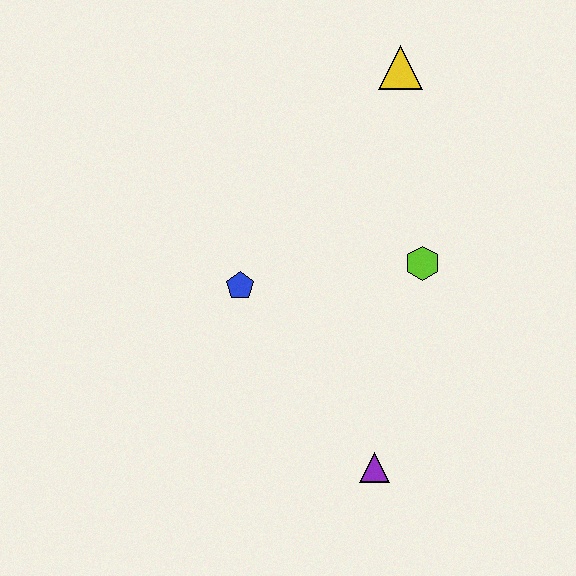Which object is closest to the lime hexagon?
The blue pentagon is closest to the lime hexagon.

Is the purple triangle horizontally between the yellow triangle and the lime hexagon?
No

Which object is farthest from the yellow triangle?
The purple triangle is farthest from the yellow triangle.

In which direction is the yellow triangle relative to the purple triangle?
The yellow triangle is above the purple triangle.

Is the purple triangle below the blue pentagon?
Yes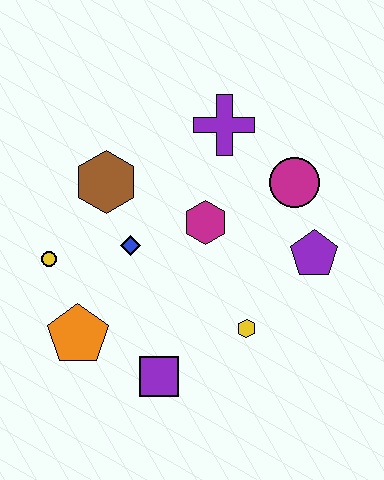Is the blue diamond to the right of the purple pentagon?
No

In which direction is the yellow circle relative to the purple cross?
The yellow circle is to the left of the purple cross.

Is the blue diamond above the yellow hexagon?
Yes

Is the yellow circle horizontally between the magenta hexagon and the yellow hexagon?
No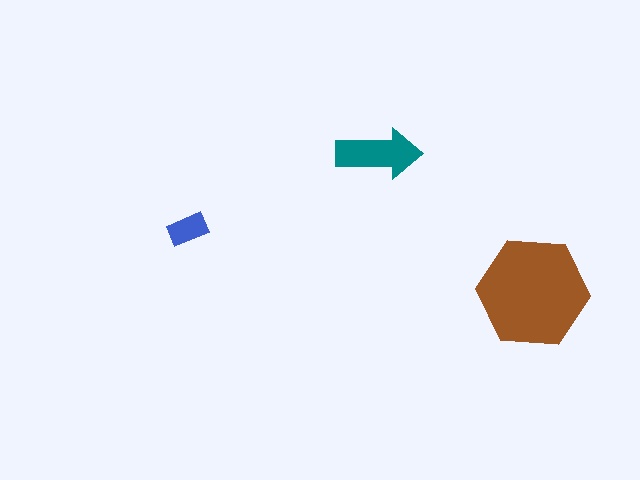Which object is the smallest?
The blue rectangle.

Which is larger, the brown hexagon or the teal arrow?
The brown hexagon.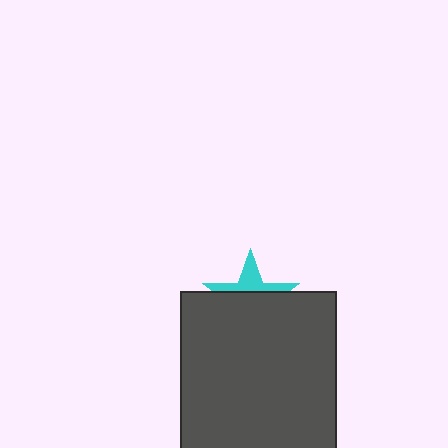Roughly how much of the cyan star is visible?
A small part of it is visible (roughly 37%).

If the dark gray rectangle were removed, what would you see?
You would see the complete cyan star.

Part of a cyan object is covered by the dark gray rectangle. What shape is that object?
It is a star.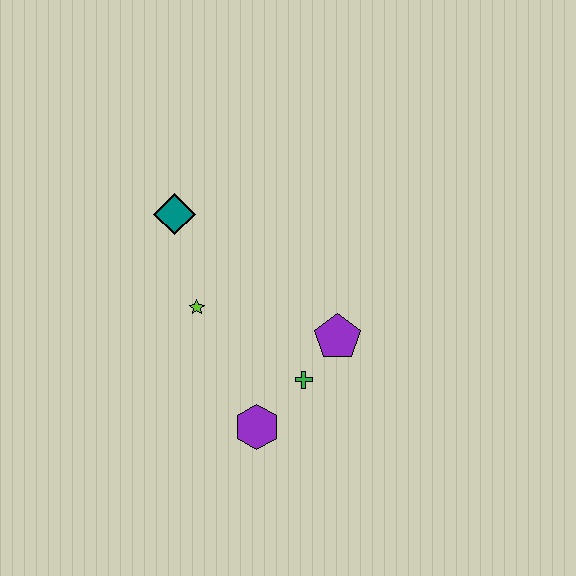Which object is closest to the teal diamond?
The lime star is closest to the teal diamond.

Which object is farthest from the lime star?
The purple pentagon is farthest from the lime star.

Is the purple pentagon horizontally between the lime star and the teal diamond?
No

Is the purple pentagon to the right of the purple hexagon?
Yes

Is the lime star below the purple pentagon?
No